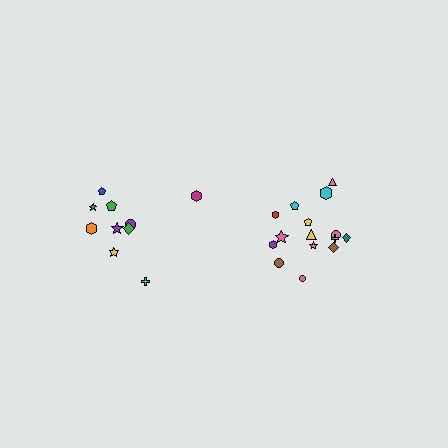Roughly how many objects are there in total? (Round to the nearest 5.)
Roughly 25 objects in total.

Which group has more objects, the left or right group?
The right group.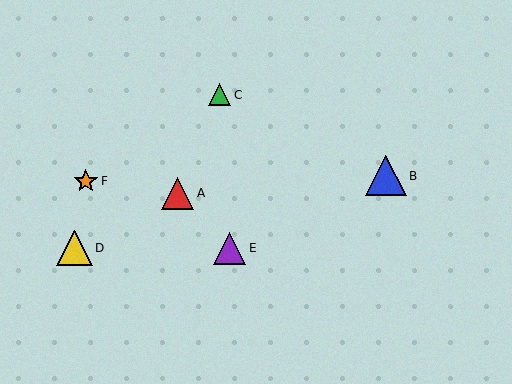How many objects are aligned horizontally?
2 objects (D, E) are aligned horizontally.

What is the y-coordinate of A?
Object A is at y≈193.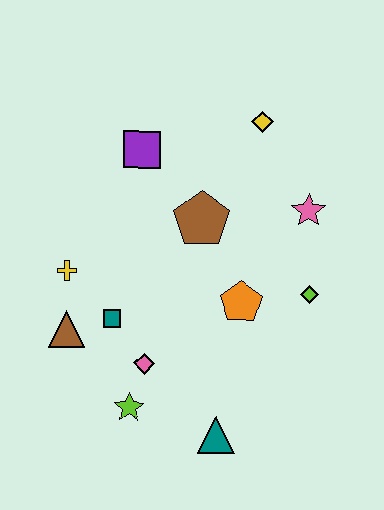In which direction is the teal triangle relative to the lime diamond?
The teal triangle is below the lime diamond.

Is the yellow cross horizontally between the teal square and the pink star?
No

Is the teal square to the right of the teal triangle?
No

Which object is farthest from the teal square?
The yellow diamond is farthest from the teal square.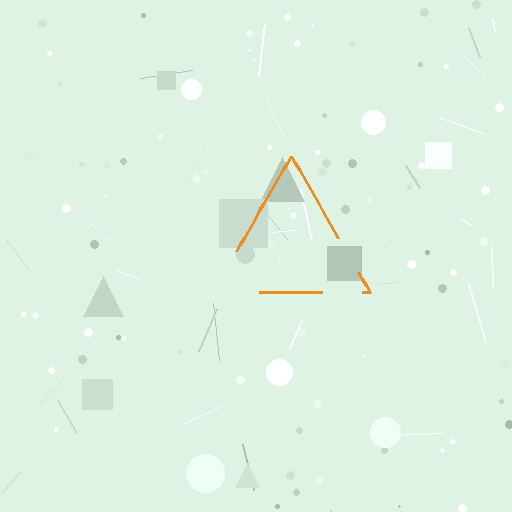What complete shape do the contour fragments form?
The contour fragments form a triangle.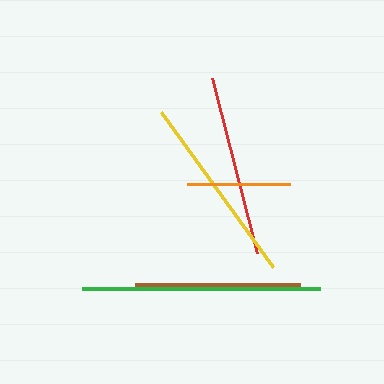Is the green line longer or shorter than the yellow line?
The green line is longer than the yellow line.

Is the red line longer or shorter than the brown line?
The red line is longer than the brown line.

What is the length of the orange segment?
The orange segment is approximately 103 pixels long.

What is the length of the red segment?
The red segment is approximately 181 pixels long.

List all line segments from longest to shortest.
From longest to shortest: green, yellow, red, brown, orange.